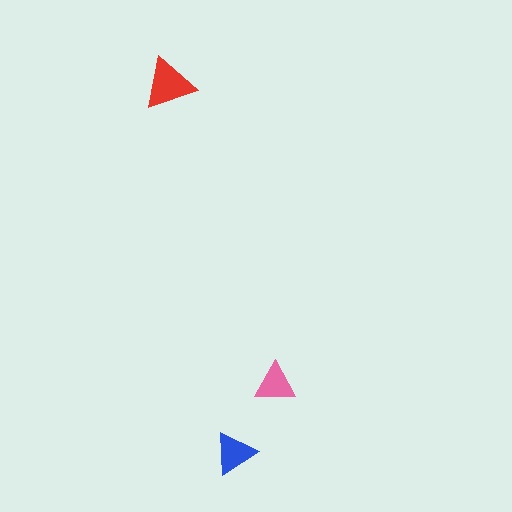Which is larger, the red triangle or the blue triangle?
The red one.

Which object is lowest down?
The blue triangle is bottommost.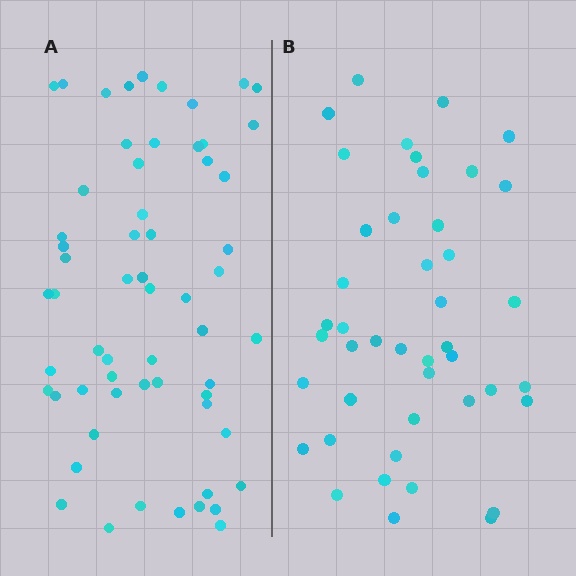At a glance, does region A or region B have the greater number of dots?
Region A (the left region) has more dots.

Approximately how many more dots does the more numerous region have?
Region A has approximately 15 more dots than region B.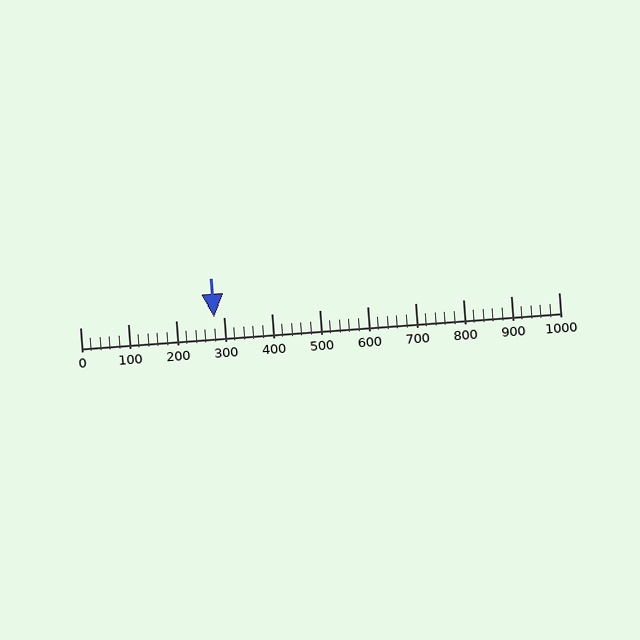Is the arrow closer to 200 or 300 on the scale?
The arrow is closer to 300.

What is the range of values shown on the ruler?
The ruler shows values from 0 to 1000.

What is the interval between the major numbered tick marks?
The major tick marks are spaced 100 units apart.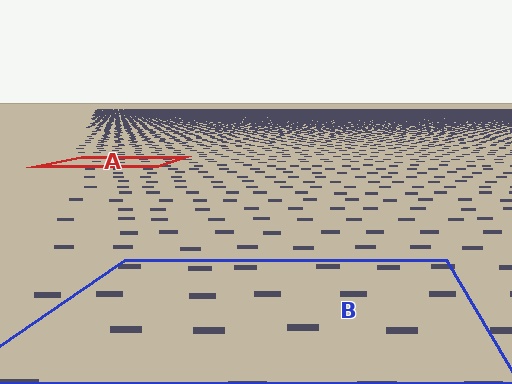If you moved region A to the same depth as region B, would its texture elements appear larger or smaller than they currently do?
They would appear larger. At a closer depth, the same texture elements are projected at a bigger on-screen size.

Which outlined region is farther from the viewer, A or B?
Region A is farther from the viewer — the texture elements inside it appear smaller and more densely packed.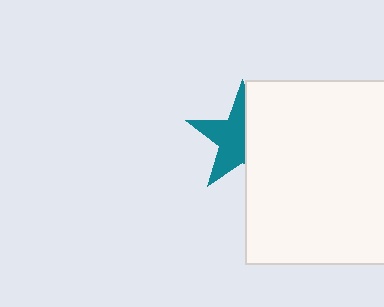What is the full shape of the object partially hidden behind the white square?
The partially hidden object is a teal star.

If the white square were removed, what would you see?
You would see the complete teal star.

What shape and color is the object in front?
The object in front is a white square.